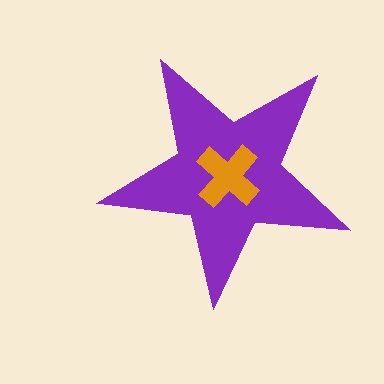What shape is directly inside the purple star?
The orange cross.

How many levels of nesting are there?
2.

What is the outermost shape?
The purple star.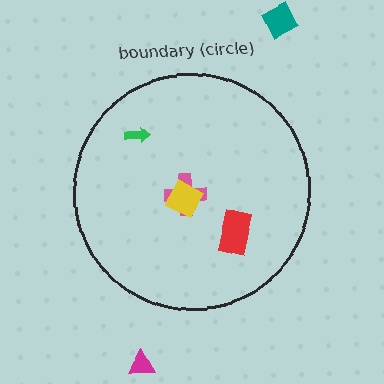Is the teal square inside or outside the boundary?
Outside.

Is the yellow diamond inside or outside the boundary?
Inside.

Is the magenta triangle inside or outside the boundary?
Outside.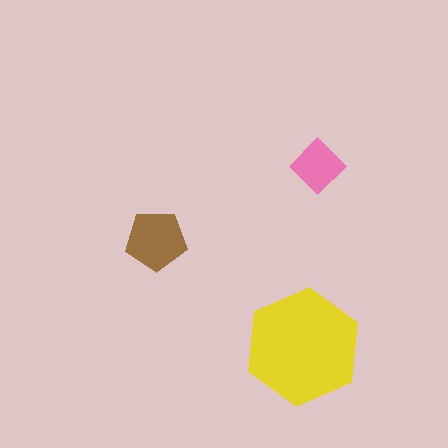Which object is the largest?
The yellow hexagon.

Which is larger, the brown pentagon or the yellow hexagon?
The yellow hexagon.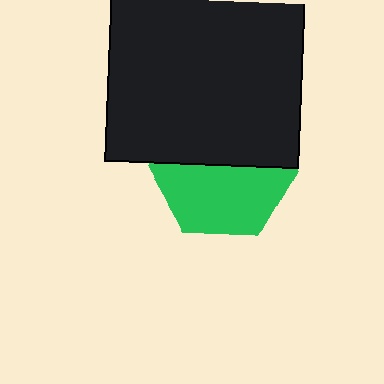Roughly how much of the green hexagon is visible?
About half of it is visible (roughly 52%).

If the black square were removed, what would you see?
You would see the complete green hexagon.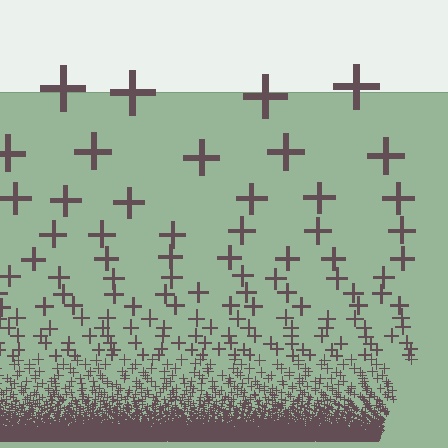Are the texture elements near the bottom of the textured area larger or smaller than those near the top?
Smaller. The gradient is inverted — elements near the bottom are smaller and denser.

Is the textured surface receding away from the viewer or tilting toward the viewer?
The surface appears to tilt toward the viewer. Texture elements get larger and sparser toward the top.